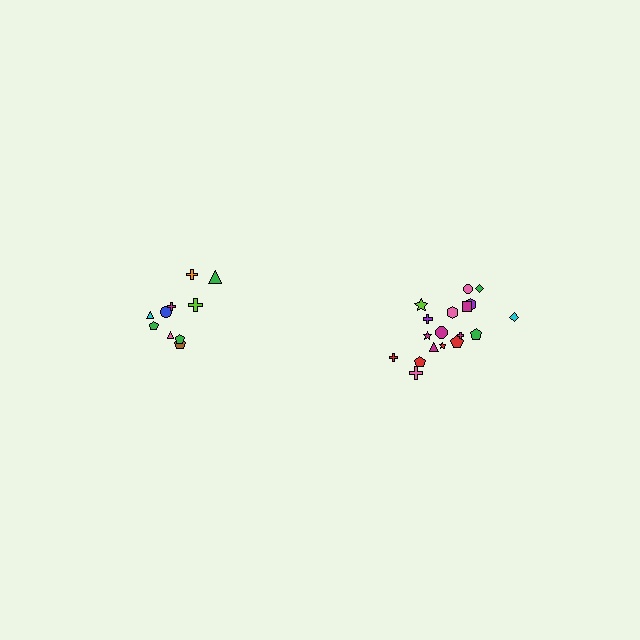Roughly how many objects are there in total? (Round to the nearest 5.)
Roughly 30 objects in total.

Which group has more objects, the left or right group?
The right group.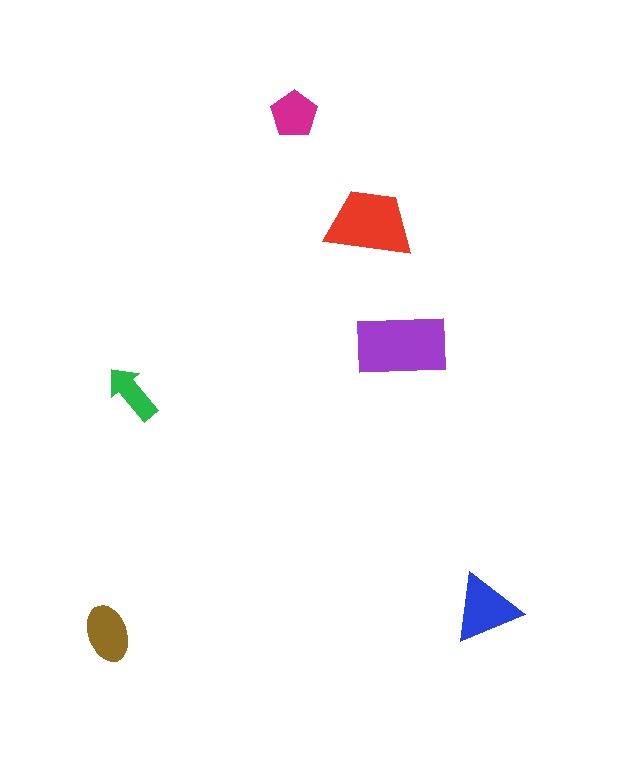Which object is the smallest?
The green arrow.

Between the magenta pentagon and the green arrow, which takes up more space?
The magenta pentagon.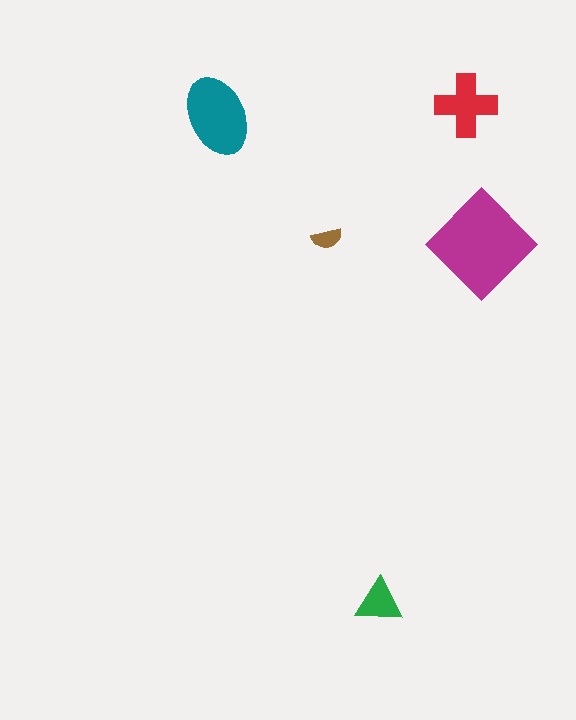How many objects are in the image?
There are 5 objects in the image.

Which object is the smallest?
The brown semicircle.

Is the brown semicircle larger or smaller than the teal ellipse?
Smaller.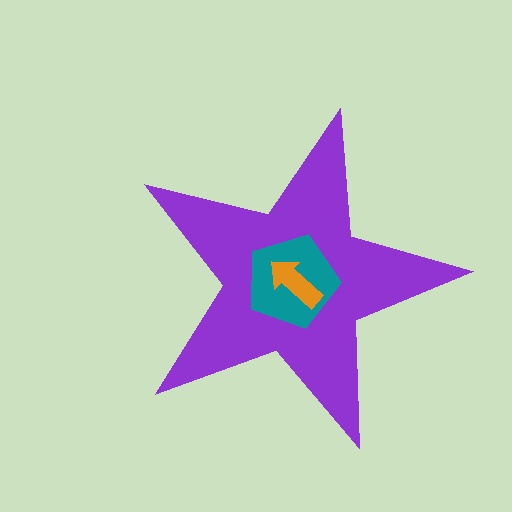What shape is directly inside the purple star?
The teal pentagon.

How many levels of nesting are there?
3.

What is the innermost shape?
The orange arrow.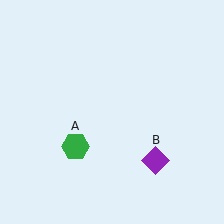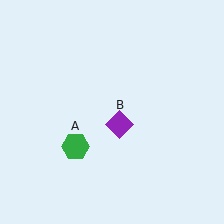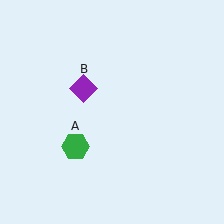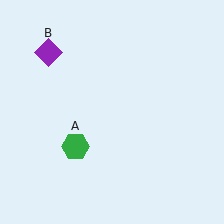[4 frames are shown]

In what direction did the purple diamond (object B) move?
The purple diamond (object B) moved up and to the left.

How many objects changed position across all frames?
1 object changed position: purple diamond (object B).